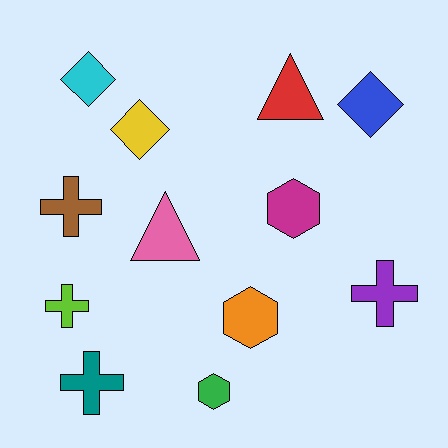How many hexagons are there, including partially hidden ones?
There are 3 hexagons.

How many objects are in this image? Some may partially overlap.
There are 12 objects.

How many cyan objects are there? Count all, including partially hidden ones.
There is 1 cyan object.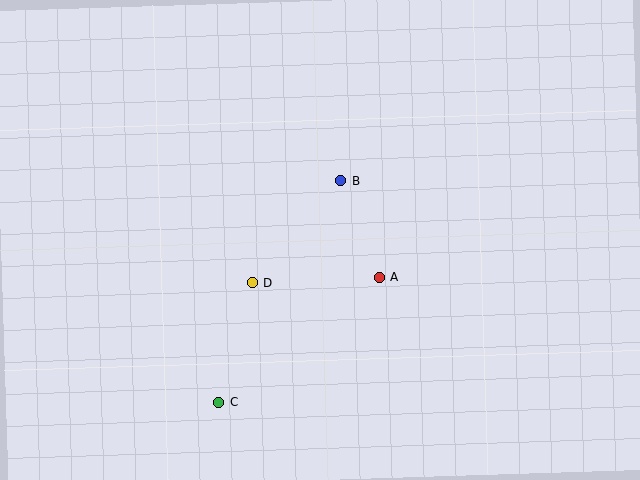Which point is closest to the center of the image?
Point B at (341, 181) is closest to the center.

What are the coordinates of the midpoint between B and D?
The midpoint between B and D is at (297, 232).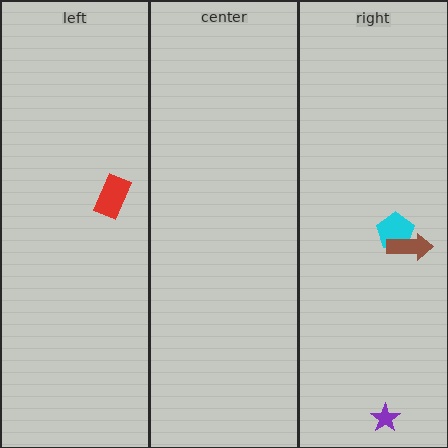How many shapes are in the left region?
1.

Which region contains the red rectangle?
The left region.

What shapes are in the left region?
The red rectangle.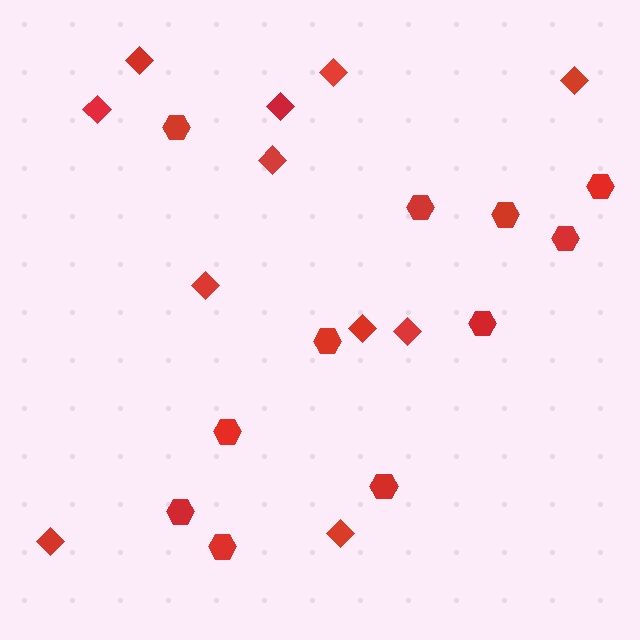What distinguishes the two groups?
There are 2 groups: one group of diamonds (11) and one group of hexagons (11).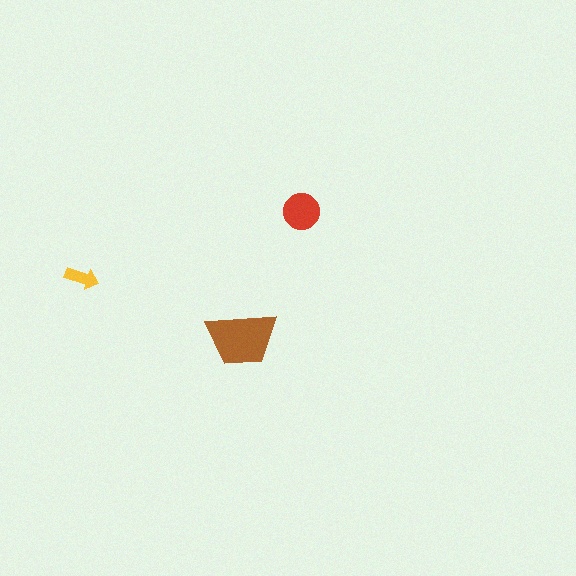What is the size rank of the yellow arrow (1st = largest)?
3rd.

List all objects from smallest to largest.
The yellow arrow, the red circle, the brown trapezoid.